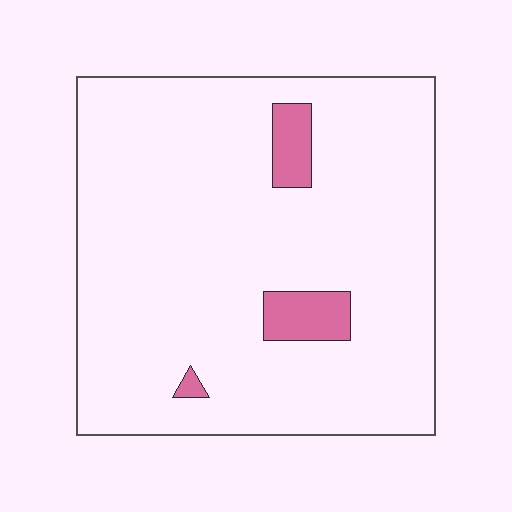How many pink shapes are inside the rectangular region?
3.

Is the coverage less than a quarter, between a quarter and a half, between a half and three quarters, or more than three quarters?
Less than a quarter.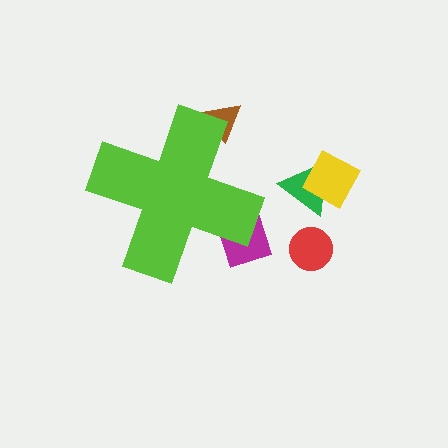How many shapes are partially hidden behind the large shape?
2 shapes are partially hidden.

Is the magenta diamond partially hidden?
Yes, the magenta diamond is partially hidden behind the lime cross.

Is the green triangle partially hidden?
No, the green triangle is fully visible.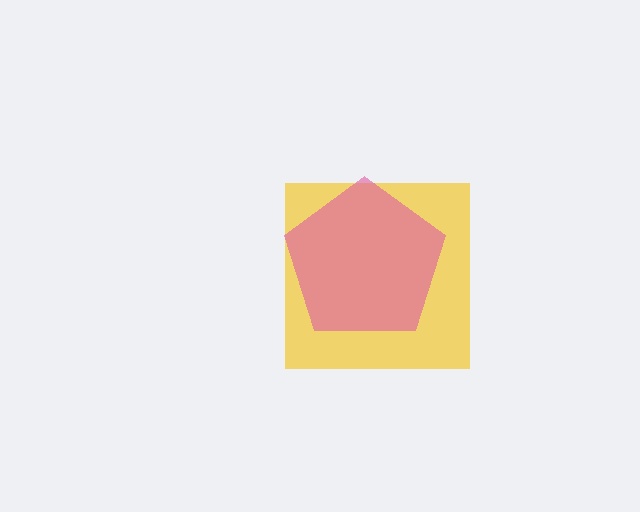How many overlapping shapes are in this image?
There are 2 overlapping shapes in the image.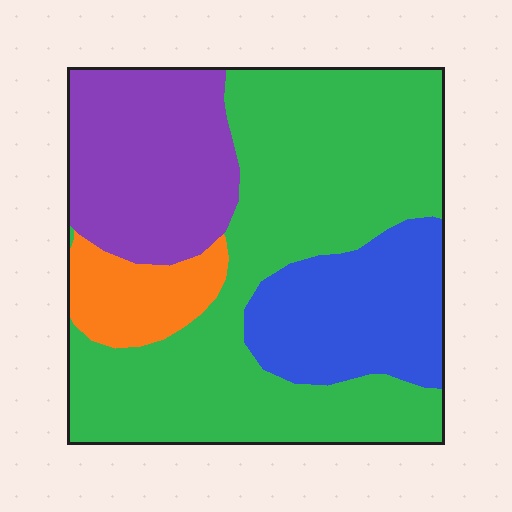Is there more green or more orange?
Green.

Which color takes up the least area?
Orange, at roughly 10%.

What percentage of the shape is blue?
Blue covers 18% of the shape.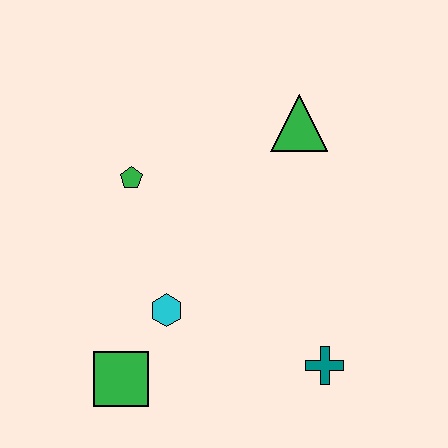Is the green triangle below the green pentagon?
No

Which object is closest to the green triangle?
The green pentagon is closest to the green triangle.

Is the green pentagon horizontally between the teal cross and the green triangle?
No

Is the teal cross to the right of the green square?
Yes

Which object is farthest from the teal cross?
The green pentagon is farthest from the teal cross.